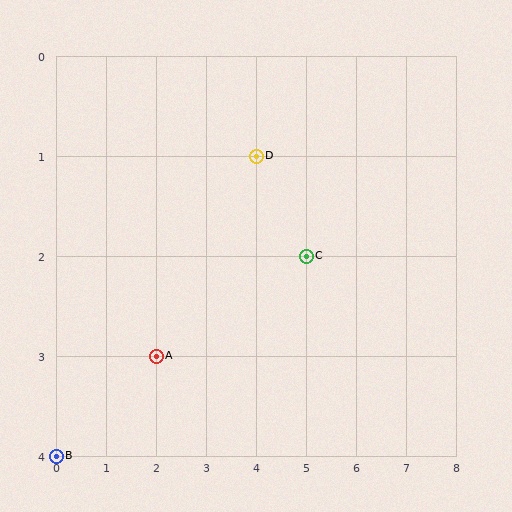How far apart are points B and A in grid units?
Points B and A are 2 columns and 1 row apart (about 2.2 grid units diagonally).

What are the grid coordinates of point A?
Point A is at grid coordinates (2, 3).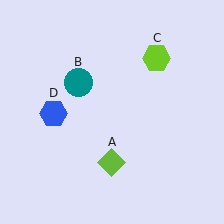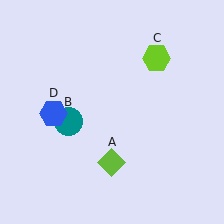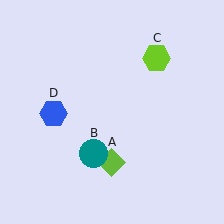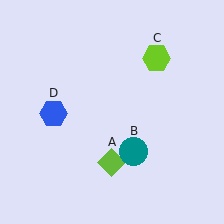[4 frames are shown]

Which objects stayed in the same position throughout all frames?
Lime diamond (object A) and lime hexagon (object C) and blue hexagon (object D) remained stationary.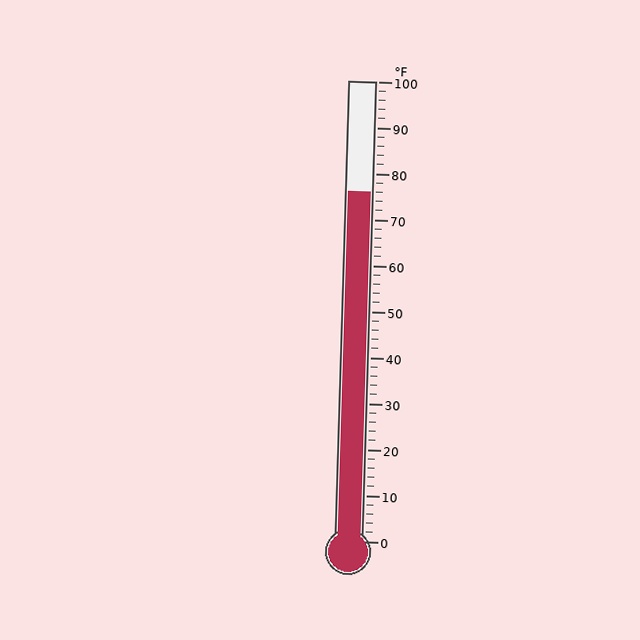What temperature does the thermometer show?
The thermometer shows approximately 76°F.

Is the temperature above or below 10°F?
The temperature is above 10°F.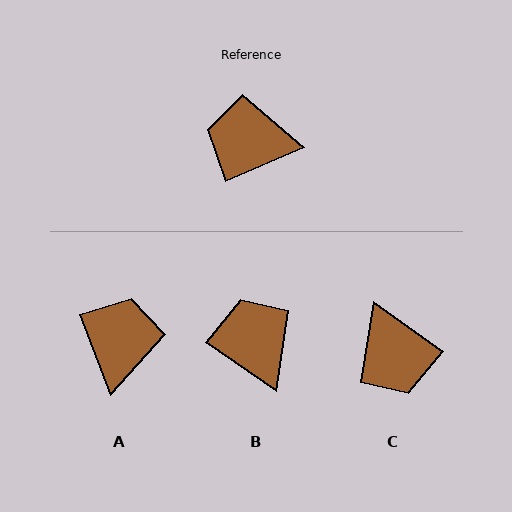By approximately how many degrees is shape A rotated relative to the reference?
Approximately 92 degrees clockwise.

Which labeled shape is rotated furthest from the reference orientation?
C, about 121 degrees away.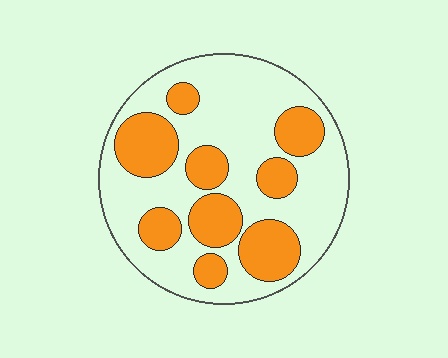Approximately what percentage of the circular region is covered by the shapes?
Approximately 35%.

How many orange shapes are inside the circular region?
9.